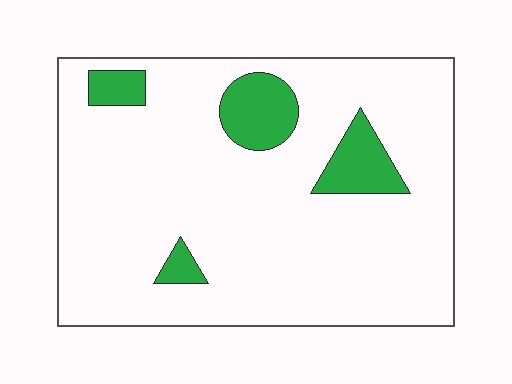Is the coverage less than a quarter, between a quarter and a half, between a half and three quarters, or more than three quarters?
Less than a quarter.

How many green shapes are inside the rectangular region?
4.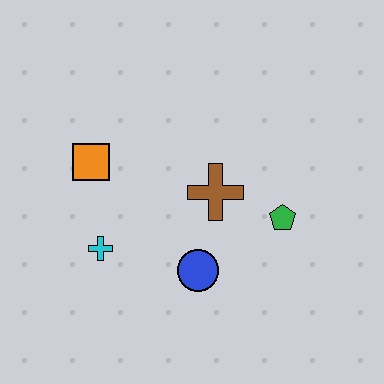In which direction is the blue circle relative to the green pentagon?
The blue circle is to the left of the green pentagon.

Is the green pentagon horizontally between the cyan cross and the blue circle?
No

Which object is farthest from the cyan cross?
The green pentagon is farthest from the cyan cross.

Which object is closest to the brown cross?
The green pentagon is closest to the brown cross.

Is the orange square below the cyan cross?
No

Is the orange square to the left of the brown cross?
Yes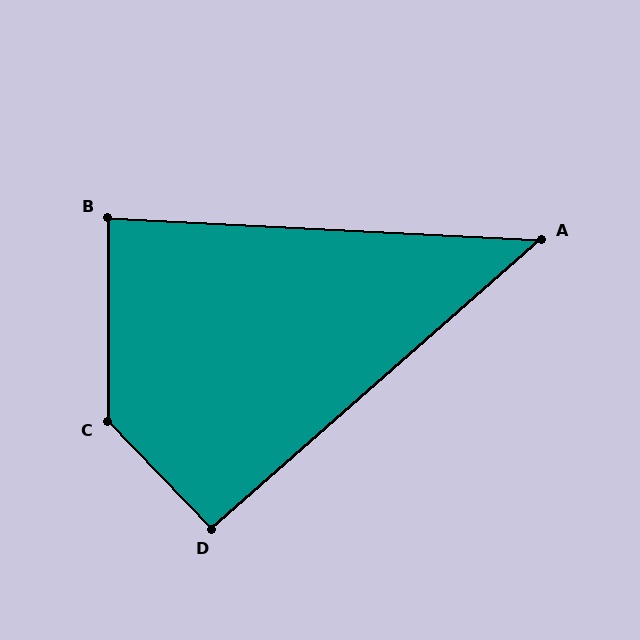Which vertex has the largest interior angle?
C, at approximately 136 degrees.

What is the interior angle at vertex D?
Approximately 93 degrees (approximately right).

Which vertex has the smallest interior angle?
A, at approximately 44 degrees.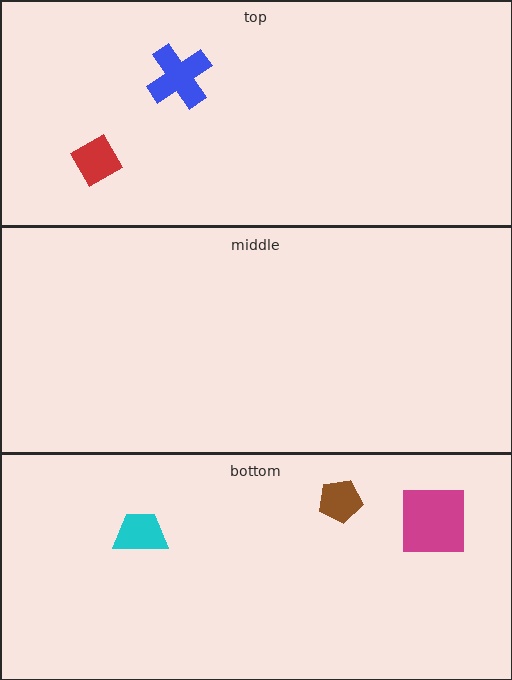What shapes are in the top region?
The blue cross, the red diamond.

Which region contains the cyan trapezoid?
The bottom region.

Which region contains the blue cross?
The top region.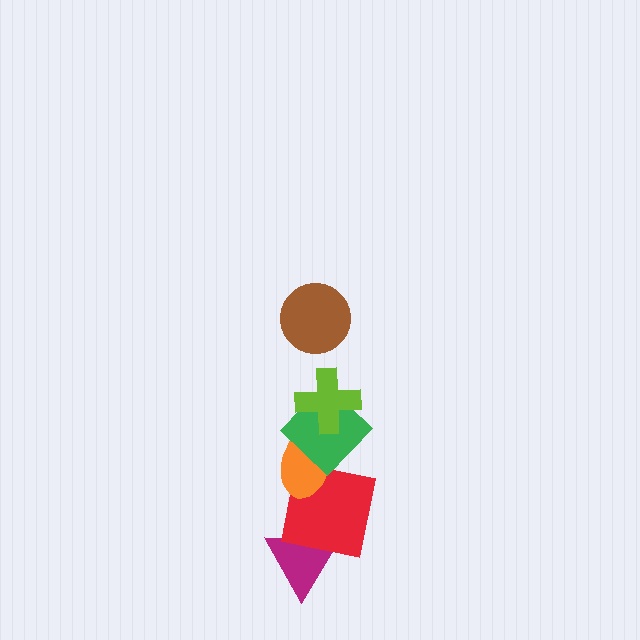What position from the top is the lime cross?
The lime cross is 2nd from the top.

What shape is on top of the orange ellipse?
The green diamond is on top of the orange ellipse.